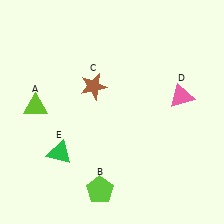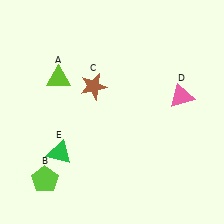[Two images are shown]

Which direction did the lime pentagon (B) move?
The lime pentagon (B) moved left.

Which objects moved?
The objects that moved are: the lime triangle (A), the lime pentagon (B).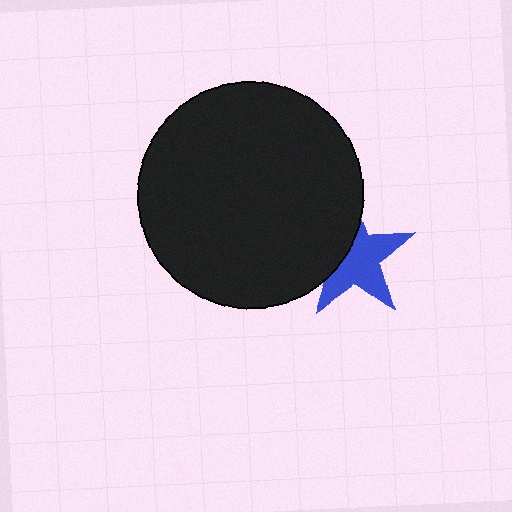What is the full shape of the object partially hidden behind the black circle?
The partially hidden object is a blue star.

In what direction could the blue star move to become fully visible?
The blue star could move right. That would shift it out from behind the black circle entirely.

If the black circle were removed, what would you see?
You would see the complete blue star.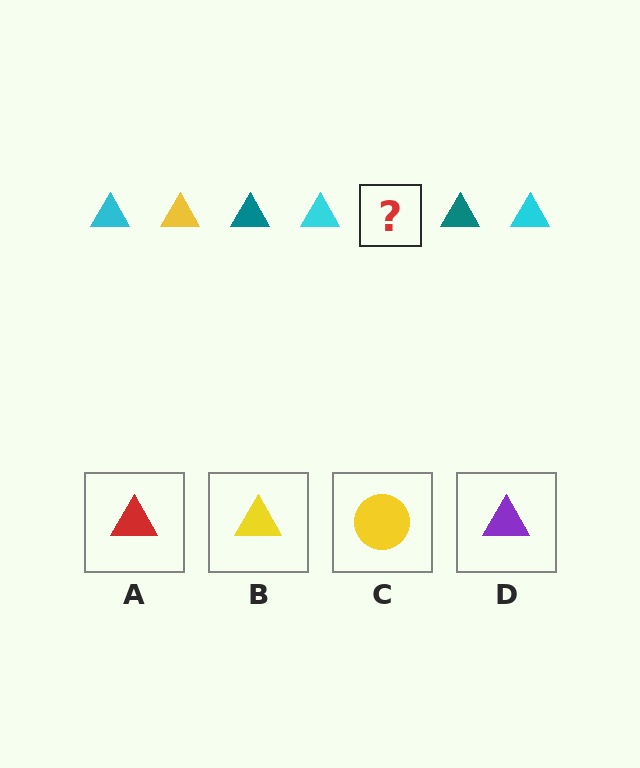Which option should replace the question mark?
Option B.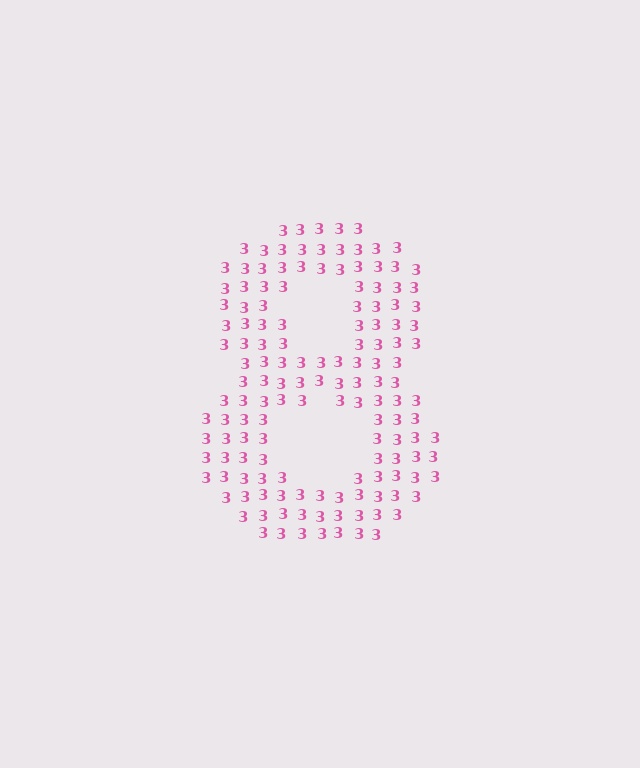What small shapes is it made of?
It is made of small digit 3's.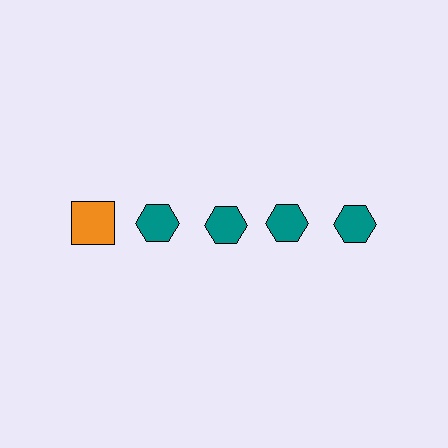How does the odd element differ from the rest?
It differs in both color (orange instead of teal) and shape (square instead of hexagon).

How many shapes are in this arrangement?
There are 5 shapes arranged in a grid pattern.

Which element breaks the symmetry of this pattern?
The orange square in the top row, leftmost column breaks the symmetry. All other shapes are teal hexagons.